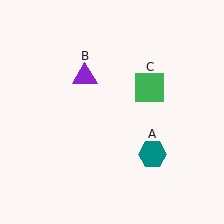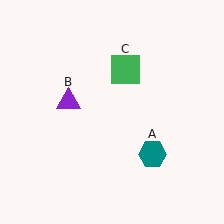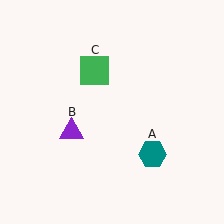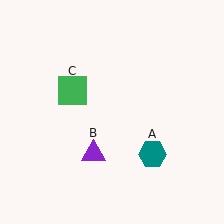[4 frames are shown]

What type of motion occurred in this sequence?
The purple triangle (object B), green square (object C) rotated counterclockwise around the center of the scene.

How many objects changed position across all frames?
2 objects changed position: purple triangle (object B), green square (object C).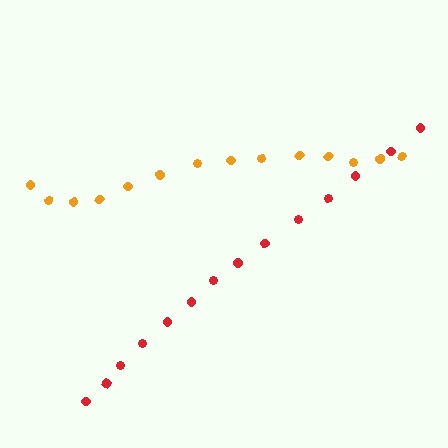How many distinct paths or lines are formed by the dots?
There are 2 distinct paths.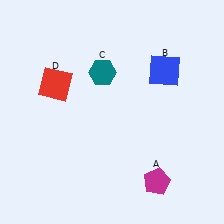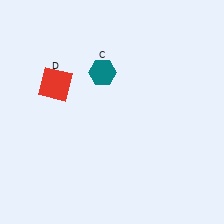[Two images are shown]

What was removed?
The blue square (B), the magenta pentagon (A) were removed in Image 2.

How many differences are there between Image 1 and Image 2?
There are 2 differences between the two images.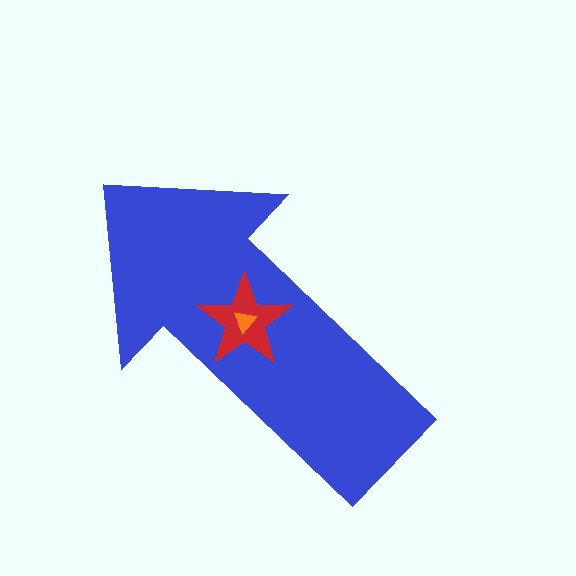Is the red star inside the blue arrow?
Yes.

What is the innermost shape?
The orange triangle.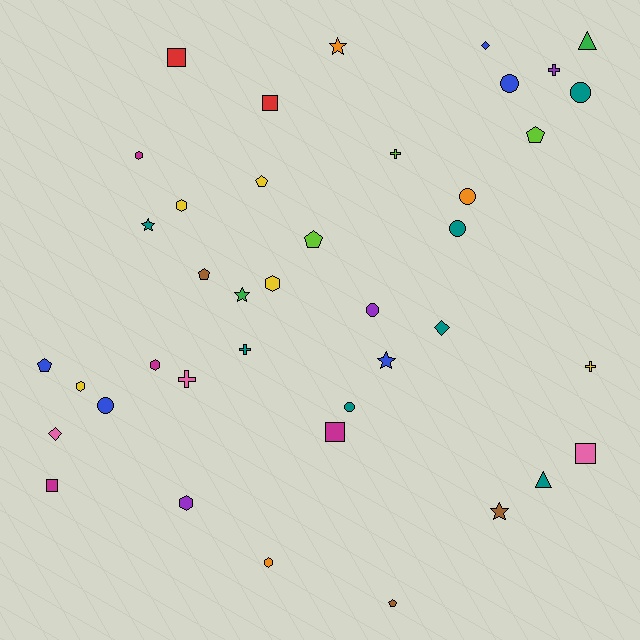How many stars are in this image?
There are 5 stars.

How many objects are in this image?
There are 40 objects.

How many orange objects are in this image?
There are 3 orange objects.